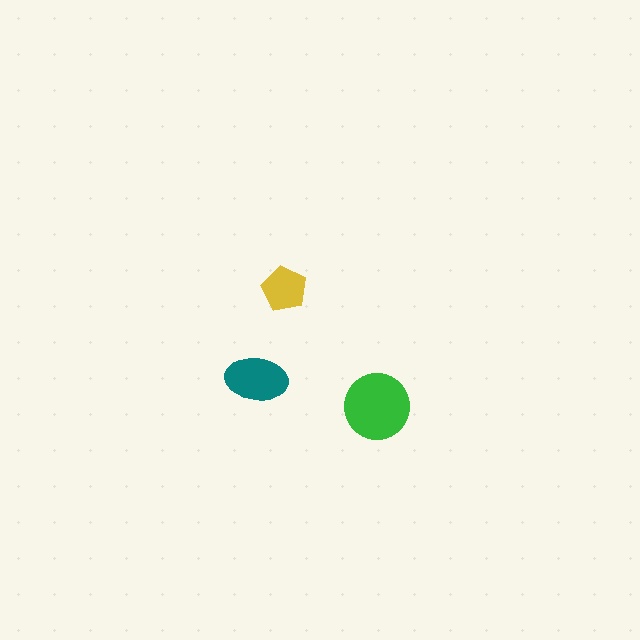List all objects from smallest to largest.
The yellow pentagon, the teal ellipse, the green circle.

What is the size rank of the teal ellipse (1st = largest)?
2nd.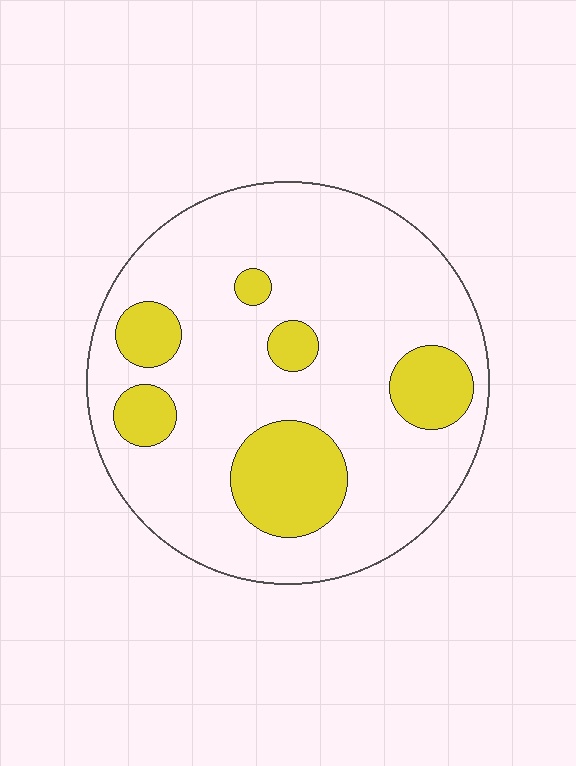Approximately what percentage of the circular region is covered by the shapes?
Approximately 20%.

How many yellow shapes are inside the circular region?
6.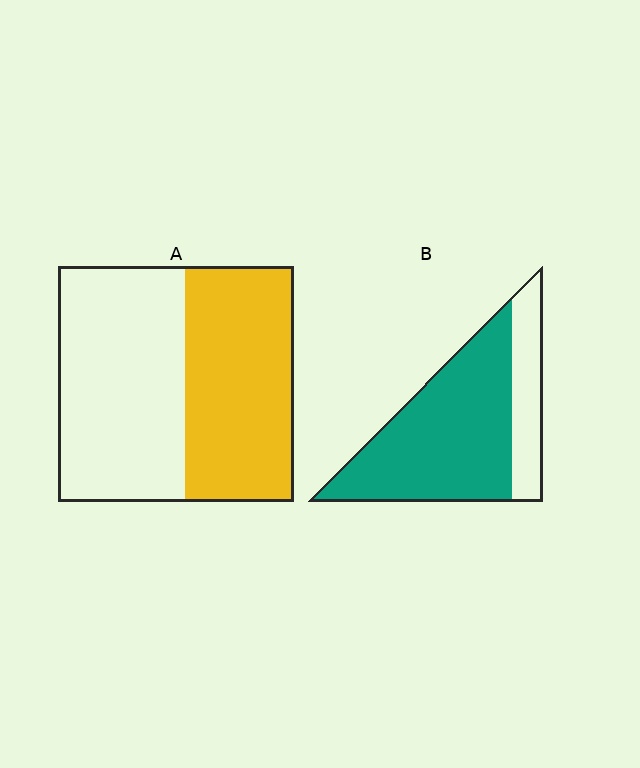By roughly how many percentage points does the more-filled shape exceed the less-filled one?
By roughly 30 percentage points (B over A).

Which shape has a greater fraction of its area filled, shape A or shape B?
Shape B.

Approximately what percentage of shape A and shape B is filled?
A is approximately 45% and B is approximately 75%.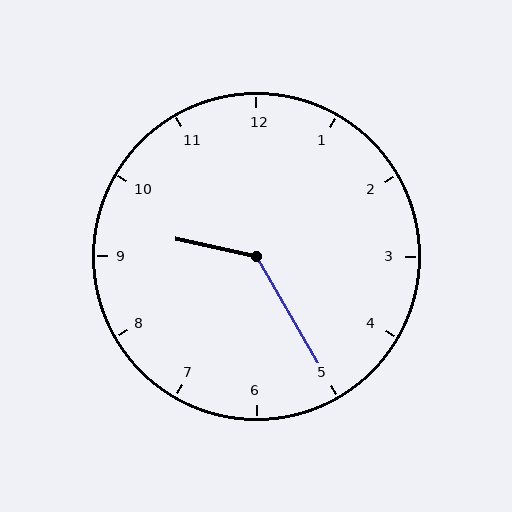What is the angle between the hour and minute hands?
Approximately 132 degrees.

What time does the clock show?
9:25.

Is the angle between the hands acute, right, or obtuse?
It is obtuse.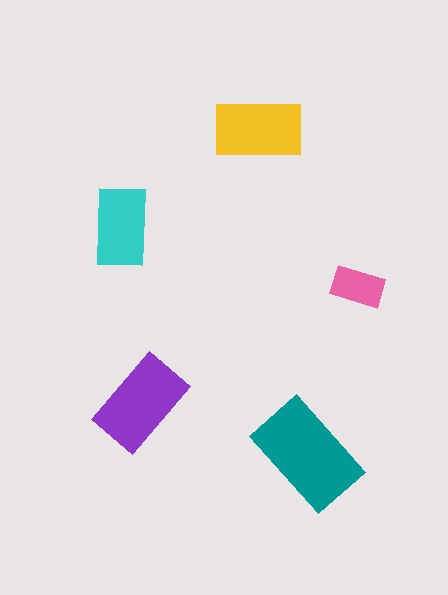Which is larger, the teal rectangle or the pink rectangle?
The teal one.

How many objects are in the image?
There are 5 objects in the image.